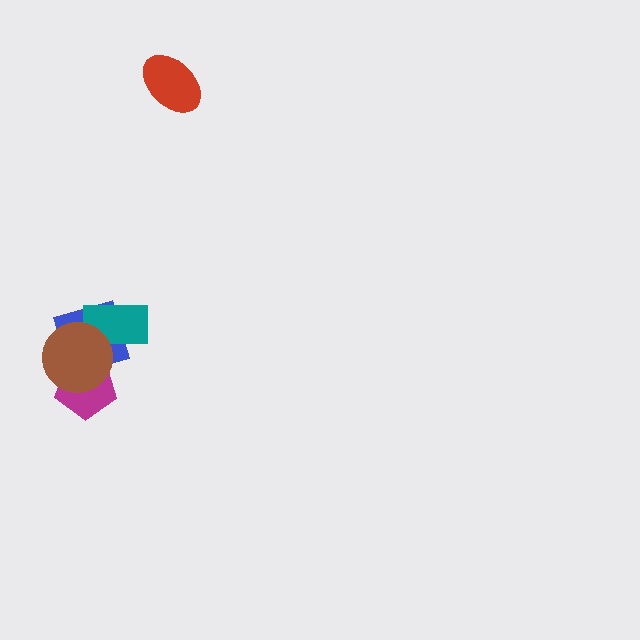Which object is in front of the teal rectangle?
The brown circle is in front of the teal rectangle.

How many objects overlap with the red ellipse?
0 objects overlap with the red ellipse.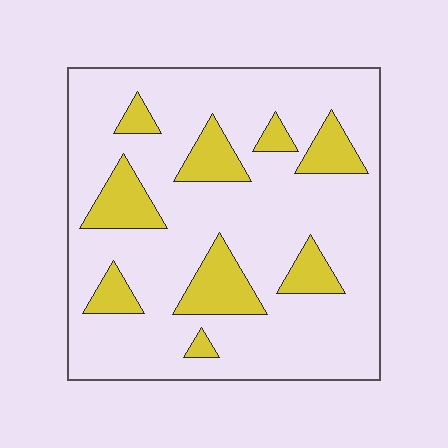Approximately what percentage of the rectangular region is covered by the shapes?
Approximately 20%.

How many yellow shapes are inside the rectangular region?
9.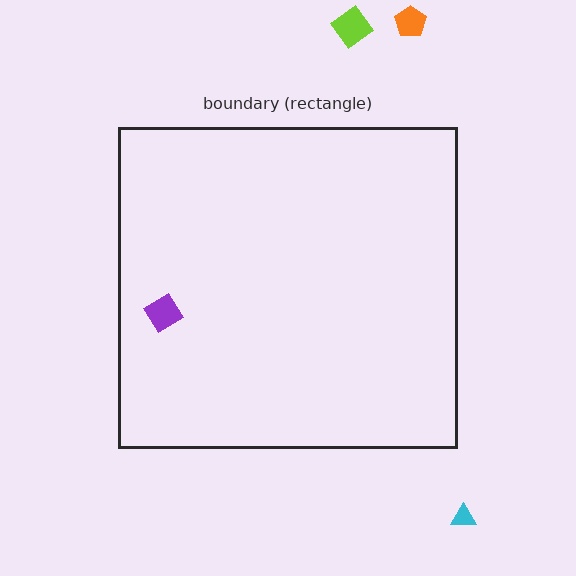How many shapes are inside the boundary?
1 inside, 3 outside.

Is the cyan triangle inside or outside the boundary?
Outside.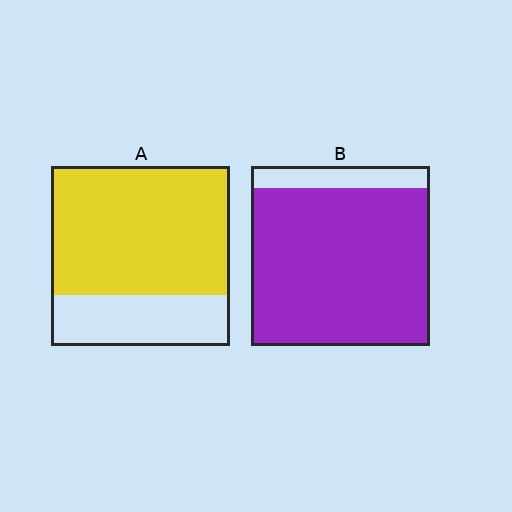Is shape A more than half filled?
Yes.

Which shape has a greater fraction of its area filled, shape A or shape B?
Shape B.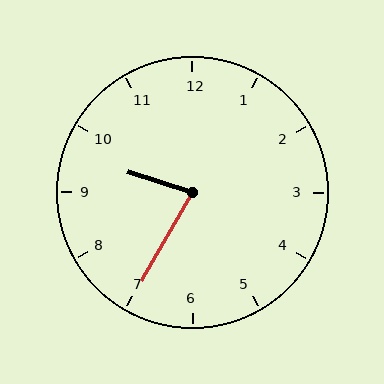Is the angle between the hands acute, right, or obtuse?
It is acute.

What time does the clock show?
9:35.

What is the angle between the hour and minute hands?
Approximately 78 degrees.